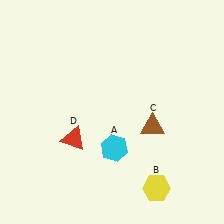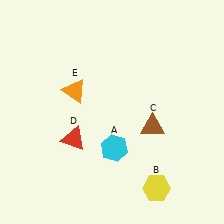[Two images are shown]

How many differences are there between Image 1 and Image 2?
There is 1 difference between the two images.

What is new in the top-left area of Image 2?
An orange triangle (E) was added in the top-left area of Image 2.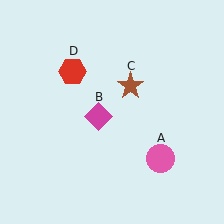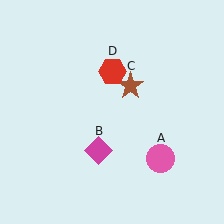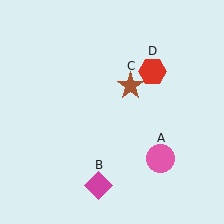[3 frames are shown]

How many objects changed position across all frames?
2 objects changed position: magenta diamond (object B), red hexagon (object D).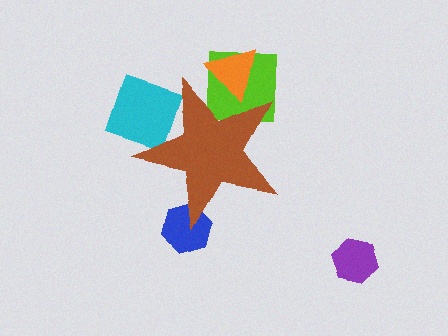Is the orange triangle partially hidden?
Yes, the orange triangle is partially hidden behind the brown star.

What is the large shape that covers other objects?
A brown star.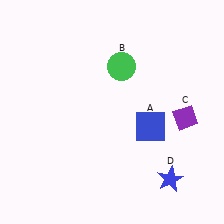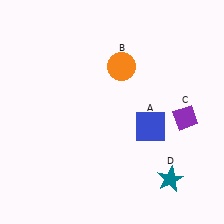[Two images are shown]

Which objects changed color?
B changed from green to orange. D changed from blue to teal.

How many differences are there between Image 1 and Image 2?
There are 2 differences between the two images.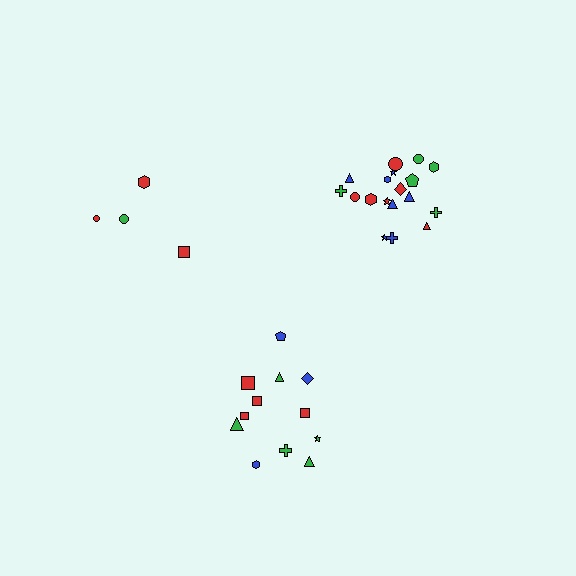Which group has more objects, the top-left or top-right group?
The top-right group.